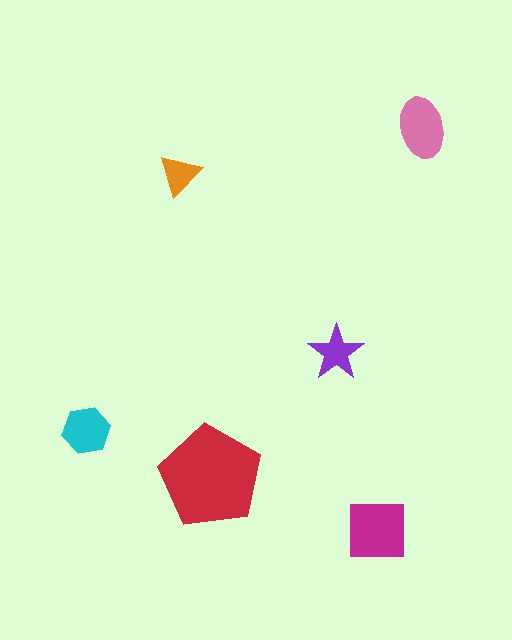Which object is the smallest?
The orange triangle.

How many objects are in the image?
There are 6 objects in the image.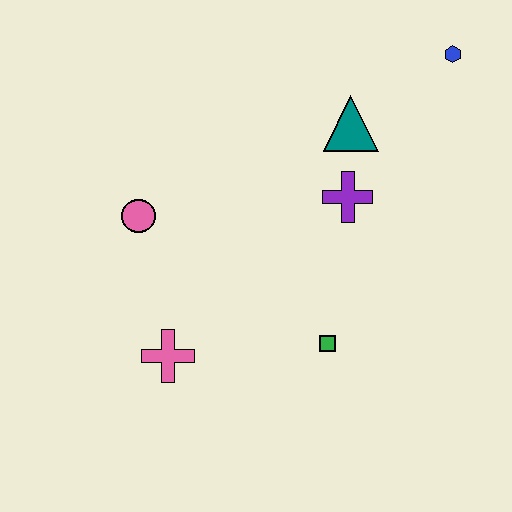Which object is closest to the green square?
The purple cross is closest to the green square.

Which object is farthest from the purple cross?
The pink cross is farthest from the purple cross.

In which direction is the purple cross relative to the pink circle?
The purple cross is to the right of the pink circle.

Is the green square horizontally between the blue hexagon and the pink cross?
Yes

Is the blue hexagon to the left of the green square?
No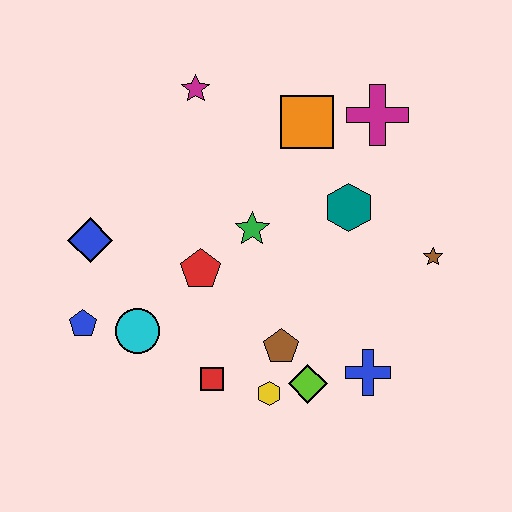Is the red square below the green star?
Yes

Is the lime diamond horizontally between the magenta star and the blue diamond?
No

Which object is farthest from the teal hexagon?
The blue pentagon is farthest from the teal hexagon.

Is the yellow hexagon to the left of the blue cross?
Yes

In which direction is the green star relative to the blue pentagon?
The green star is to the right of the blue pentagon.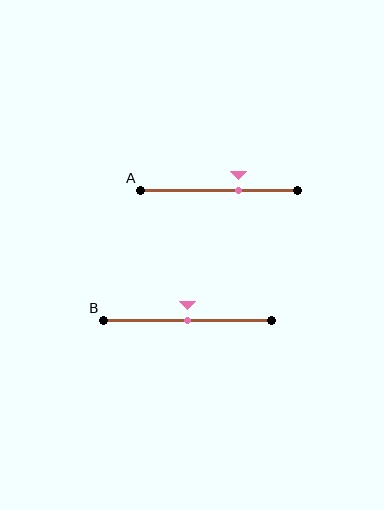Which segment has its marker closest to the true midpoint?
Segment B has its marker closest to the true midpoint.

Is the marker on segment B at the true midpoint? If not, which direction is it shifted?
Yes, the marker on segment B is at the true midpoint.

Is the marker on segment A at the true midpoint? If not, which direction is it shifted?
No, the marker on segment A is shifted to the right by about 12% of the segment length.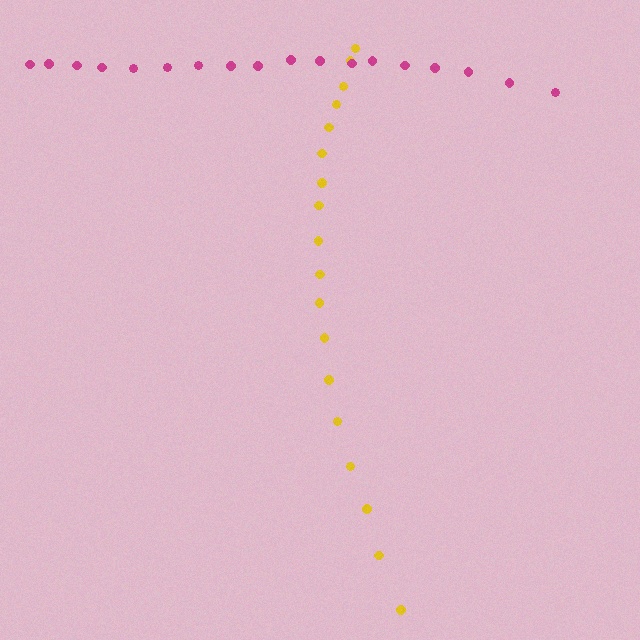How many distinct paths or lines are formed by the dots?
There are 2 distinct paths.